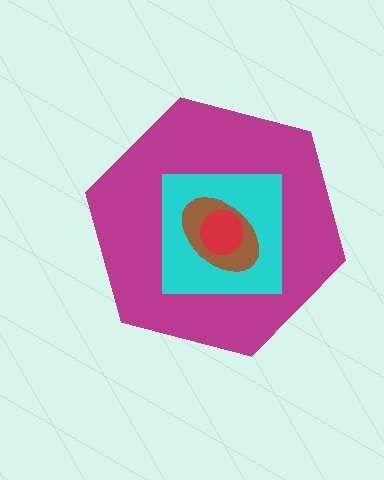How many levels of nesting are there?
4.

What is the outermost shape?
The magenta hexagon.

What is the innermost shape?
The red circle.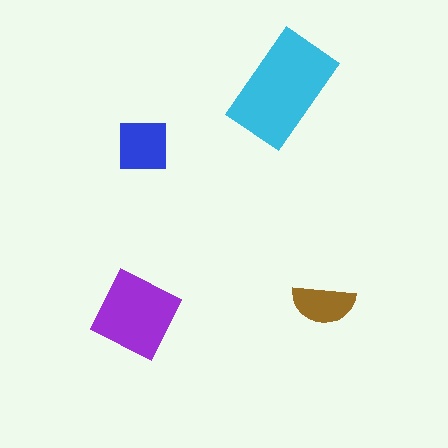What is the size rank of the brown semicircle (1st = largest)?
4th.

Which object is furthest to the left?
The purple diamond is leftmost.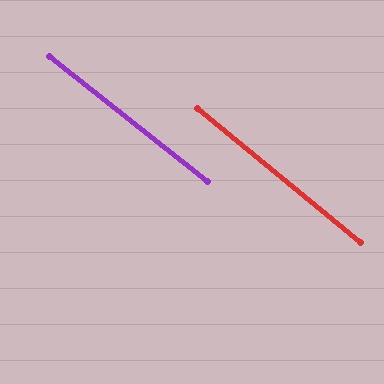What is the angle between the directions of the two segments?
Approximately 1 degree.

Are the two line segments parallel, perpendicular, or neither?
Parallel — their directions differ by only 1.3°.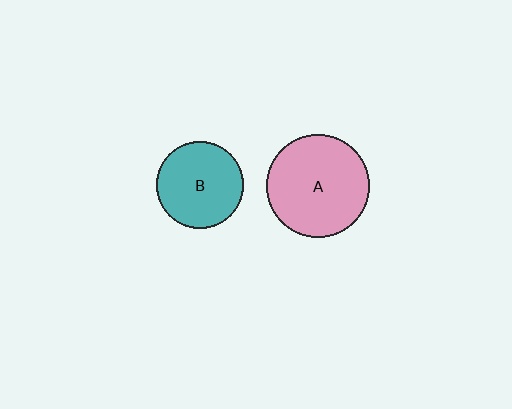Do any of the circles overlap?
No, none of the circles overlap.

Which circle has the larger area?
Circle A (pink).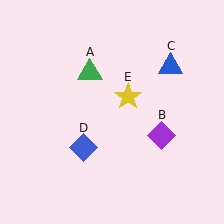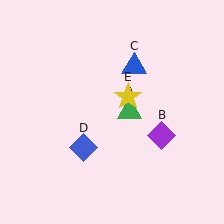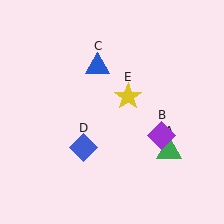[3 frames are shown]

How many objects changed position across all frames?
2 objects changed position: green triangle (object A), blue triangle (object C).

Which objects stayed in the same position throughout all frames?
Purple diamond (object B) and blue diamond (object D) and yellow star (object E) remained stationary.